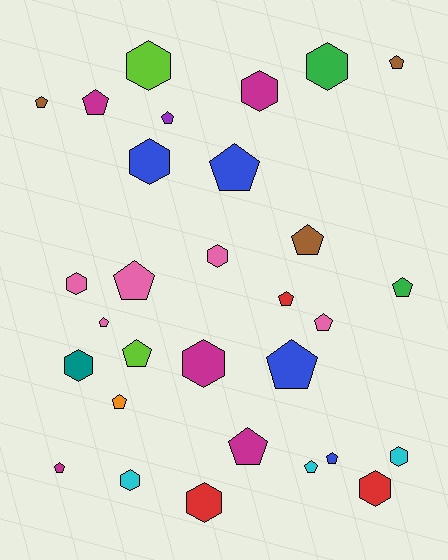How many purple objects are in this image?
There is 1 purple object.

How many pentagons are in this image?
There are 18 pentagons.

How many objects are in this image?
There are 30 objects.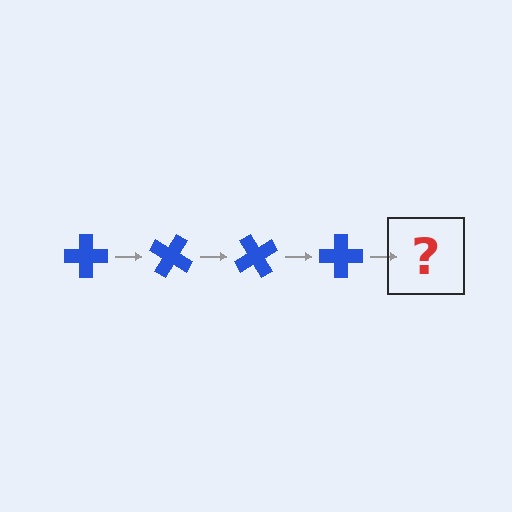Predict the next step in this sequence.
The next step is a blue cross rotated 120 degrees.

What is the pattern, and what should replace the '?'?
The pattern is that the cross rotates 30 degrees each step. The '?' should be a blue cross rotated 120 degrees.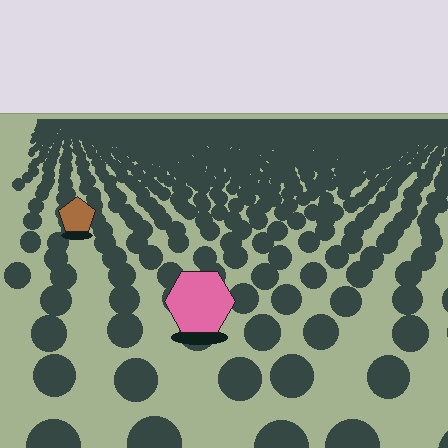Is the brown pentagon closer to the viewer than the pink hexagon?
No. The pink hexagon is closer — you can tell from the texture gradient: the ground texture is coarser near it.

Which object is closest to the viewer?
The pink hexagon is closest. The texture marks near it are larger and more spread out.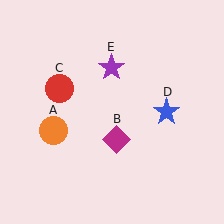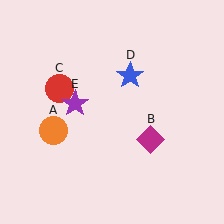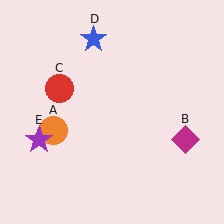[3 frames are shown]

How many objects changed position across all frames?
3 objects changed position: magenta diamond (object B), blue star (object D), purple star (object E).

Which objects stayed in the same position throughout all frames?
Orange circle (object A) and red circle (object C) remained stationary.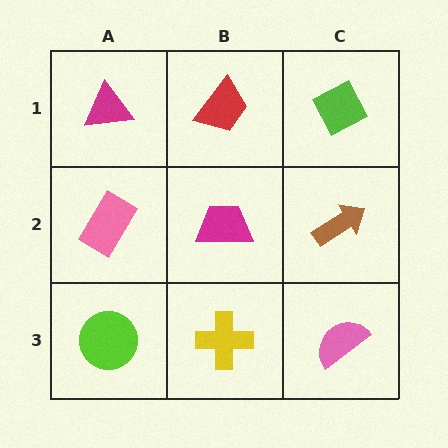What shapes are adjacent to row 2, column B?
A red trapezoid (row 1, column B), a yellow cross (row 3, column B), a pink rectangle (row 2, column A), a brown arrow (row 2, column C).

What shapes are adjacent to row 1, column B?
A magenta trapezoid (row 2, column B), a magenta triangle (row 1, column A), a lime diamond (row 1, column C).